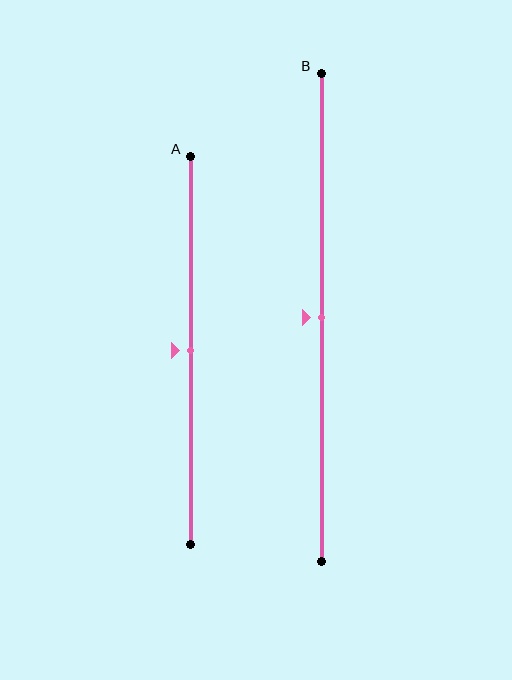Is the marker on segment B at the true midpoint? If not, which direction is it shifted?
Yes, the marker on segment B is at the true midpoint.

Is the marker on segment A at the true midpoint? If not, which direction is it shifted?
Yes, the marker on segment A is at the true midpoint.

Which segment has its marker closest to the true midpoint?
Segment A has its marker closest to the true midpoint.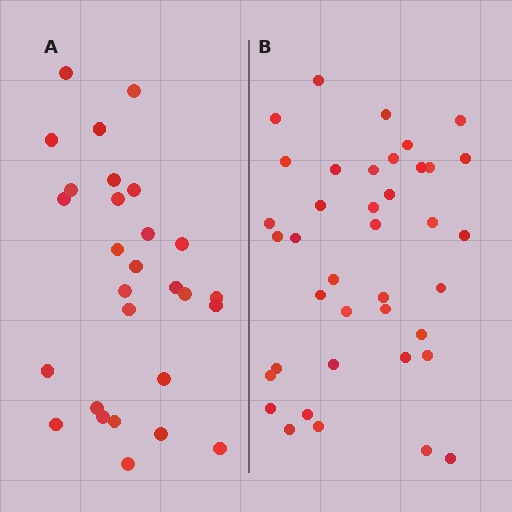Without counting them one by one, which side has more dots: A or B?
Region B (the right region) has more dots.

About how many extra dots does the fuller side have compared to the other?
Region B has roughly 12 or so more dots than region A.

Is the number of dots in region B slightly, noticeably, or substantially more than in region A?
Region B has noticeably more, but not dramatically so. The ratio is roughly 1.4 to 1.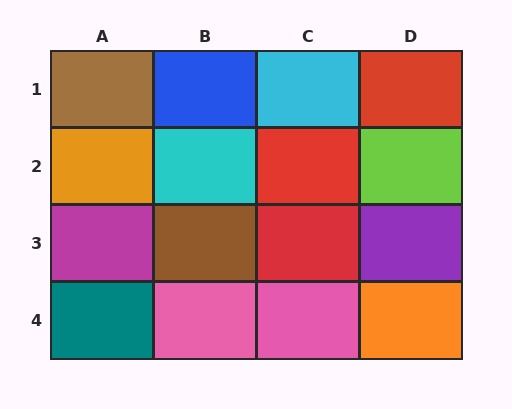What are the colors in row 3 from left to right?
Magenta, brown, red, purple.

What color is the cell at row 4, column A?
Teal.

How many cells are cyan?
2 cells are cyan.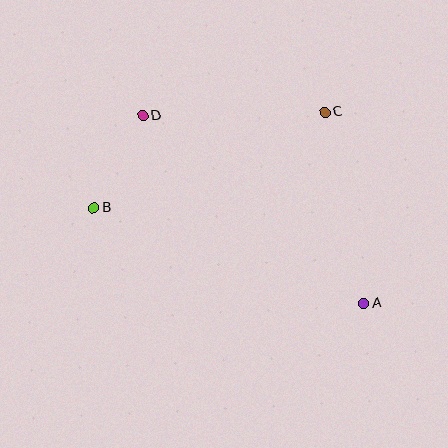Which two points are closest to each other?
Points B and D are closest to each other.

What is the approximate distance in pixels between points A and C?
The distance between A and C is approximately 195 pixels.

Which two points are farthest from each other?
Points A and D are farthest from each other.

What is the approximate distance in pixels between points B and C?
The distance between B and C is approximately 250 pixels.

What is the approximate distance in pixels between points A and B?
The distance between A and B is approximately 286 pixels.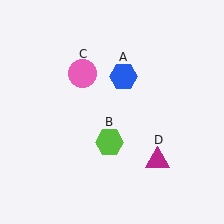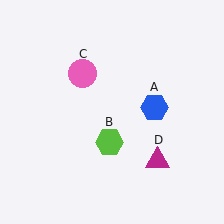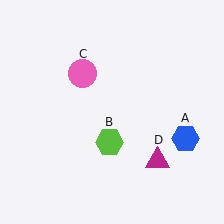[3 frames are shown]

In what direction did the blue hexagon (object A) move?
The blue hexagon (object A) moved down and to the right.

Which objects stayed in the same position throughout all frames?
Lime hexagon (object B) and pink circle (object C) and magenta triangle (object D) remained stationary.